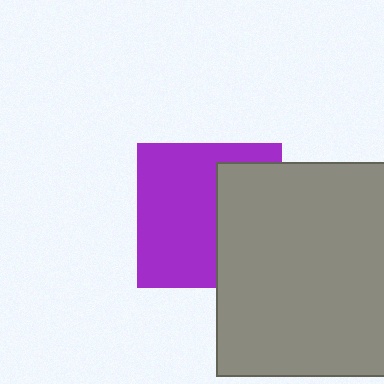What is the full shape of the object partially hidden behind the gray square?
The partially hidden object is a purple square.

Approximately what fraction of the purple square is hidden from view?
Roughly 40% of the purple square is hidden behind the gray square.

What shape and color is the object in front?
The object in front is a gray square.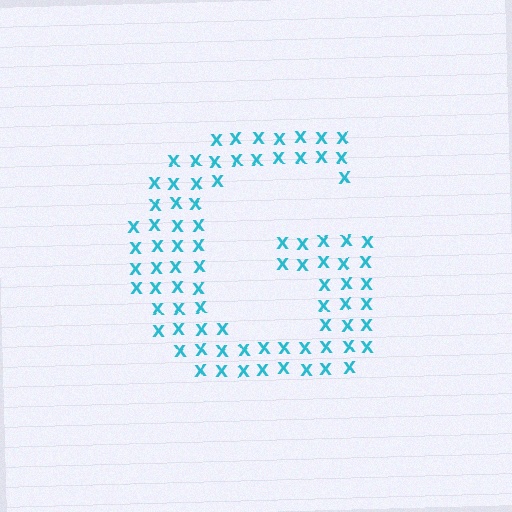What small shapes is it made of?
It is made of small letter X's.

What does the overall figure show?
The overall figure shows the letter G.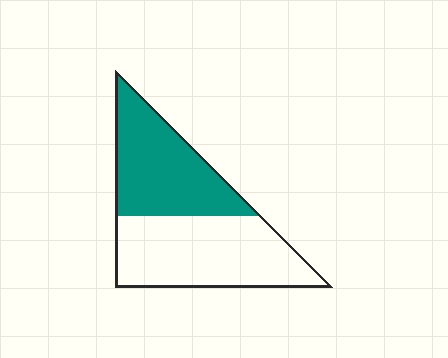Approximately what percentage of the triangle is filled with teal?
Approximately 45%.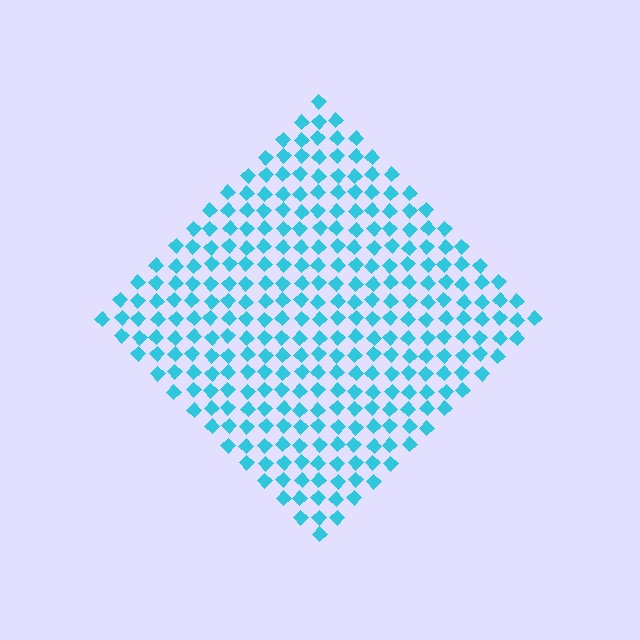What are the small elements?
The small elements are diamonds.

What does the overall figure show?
The overall figure shows a diamond.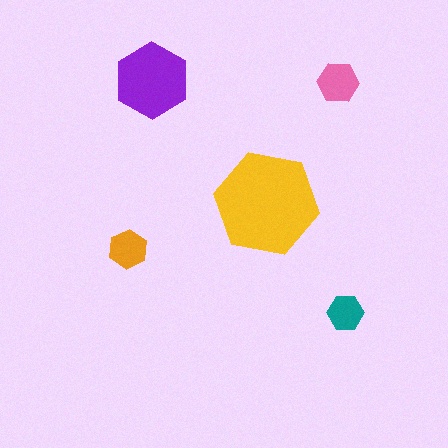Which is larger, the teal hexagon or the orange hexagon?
The orange one.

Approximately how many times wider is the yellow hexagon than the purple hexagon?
About 1.5 times wider.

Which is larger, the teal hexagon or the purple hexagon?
The purple one.